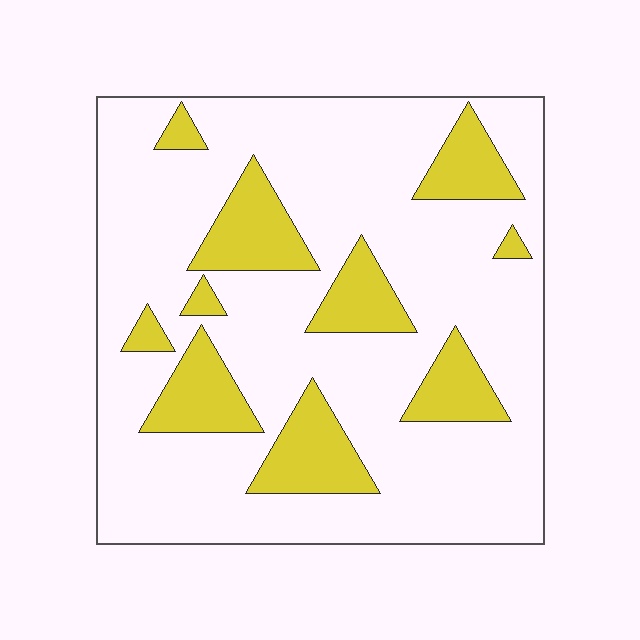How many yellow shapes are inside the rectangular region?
10.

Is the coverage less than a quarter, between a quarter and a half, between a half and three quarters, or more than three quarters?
Less than a quarter.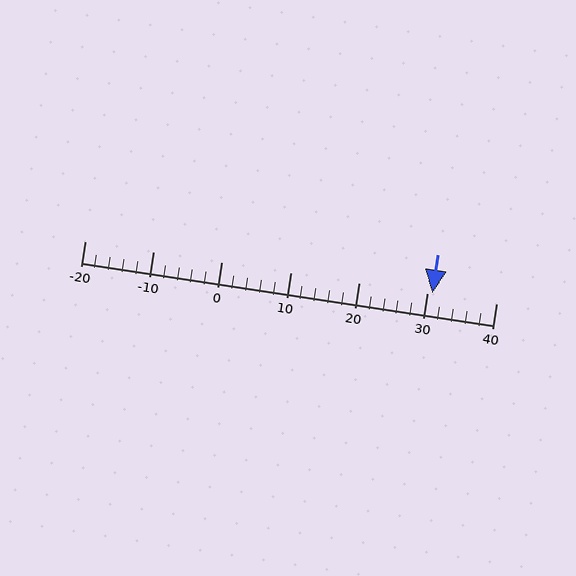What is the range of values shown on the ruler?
The ruler shows values from -20 to 40.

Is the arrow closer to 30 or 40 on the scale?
The arrow is closer to 30.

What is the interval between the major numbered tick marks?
The major tick marks are spaced 10 units apart.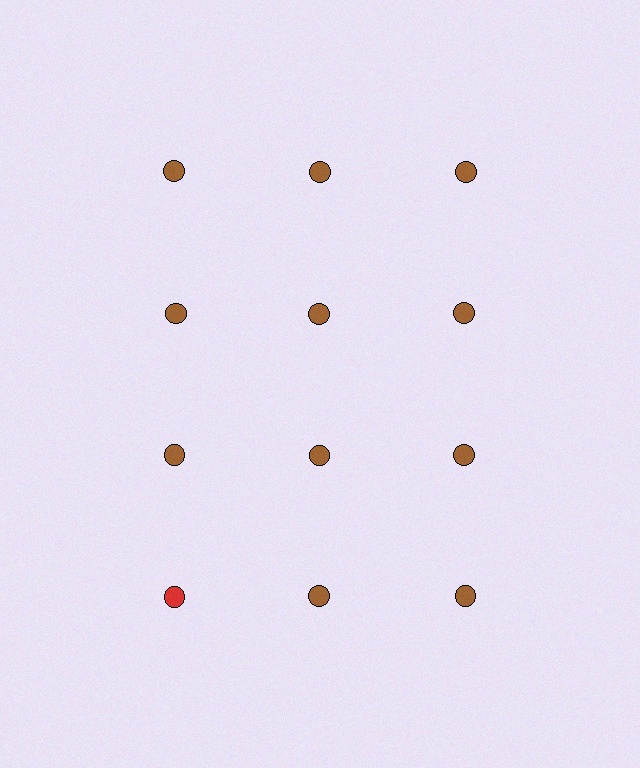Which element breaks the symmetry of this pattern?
The red circle in the fourth row, leftmost column breaks the symmetry. All other shapes are brown circles.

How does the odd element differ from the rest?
It has a different color: red instead of brown.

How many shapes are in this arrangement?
There are 12 shapes arranged in a grid pattern.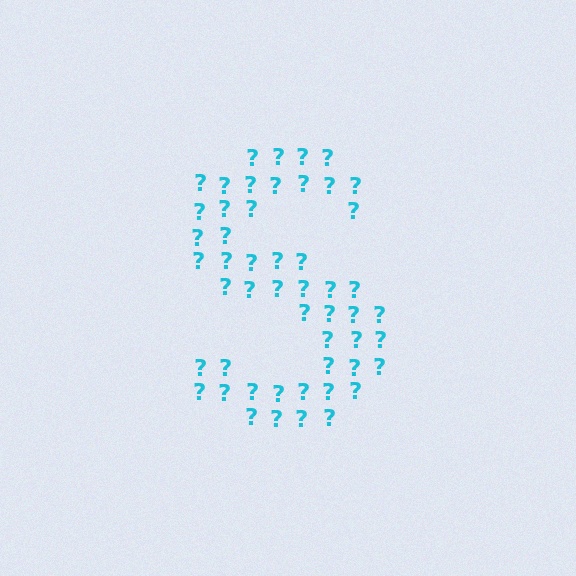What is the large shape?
The large shape is the letter S.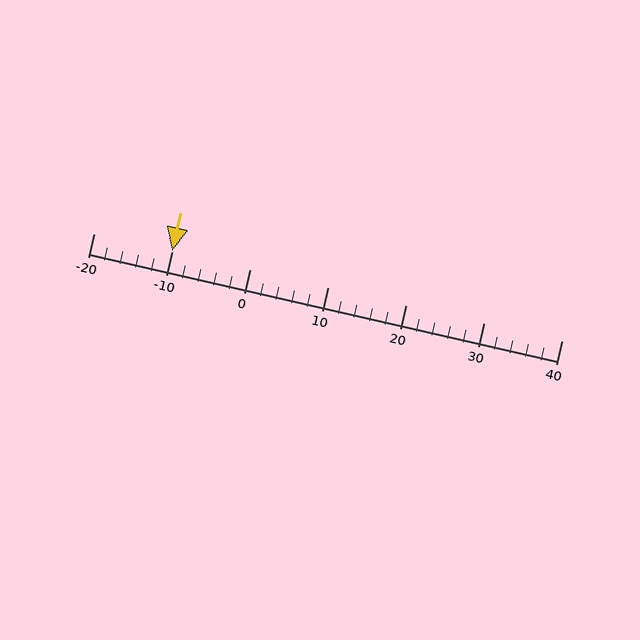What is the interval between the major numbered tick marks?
The major tick marks are spaced 10 units apart.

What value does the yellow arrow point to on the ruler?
The yellow arrow points to approximately -10.